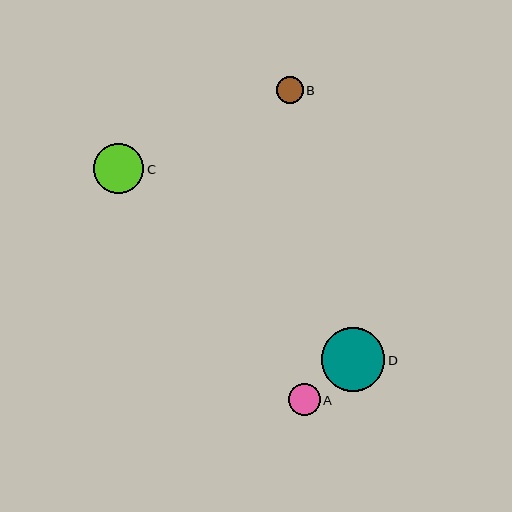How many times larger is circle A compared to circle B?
Circle A is approximately 1.2 times the size of circle B.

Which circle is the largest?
Circle D is the largest with a size of approximately 63 pixels.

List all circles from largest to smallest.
From largest to smallest: D, C, A, B.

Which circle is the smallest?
Circle B is the smallest with a size of approximately 26 pixels.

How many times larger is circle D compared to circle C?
Circle D is approximately 1.3 times the size of circle C.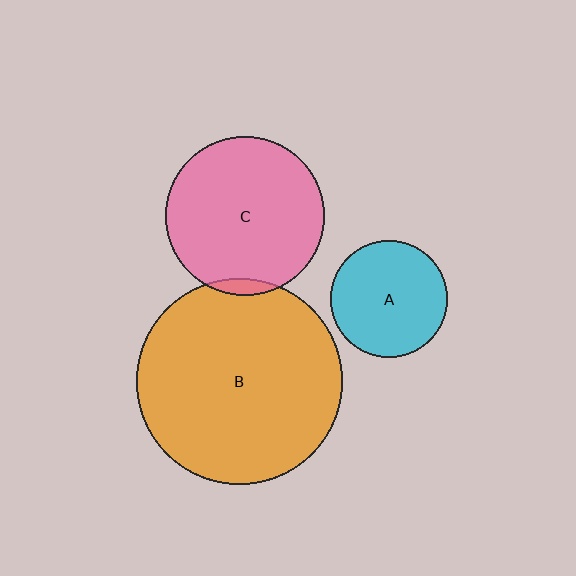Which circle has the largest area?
Circle B (orange).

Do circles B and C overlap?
Yes.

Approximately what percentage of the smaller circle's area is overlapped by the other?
Approximately 5%.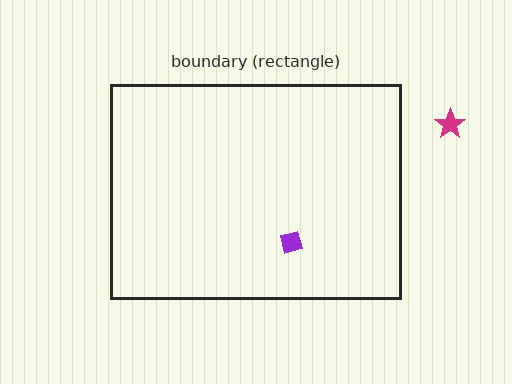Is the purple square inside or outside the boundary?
Inside.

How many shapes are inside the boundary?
1 inside, 1 outside.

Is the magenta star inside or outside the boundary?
Outside.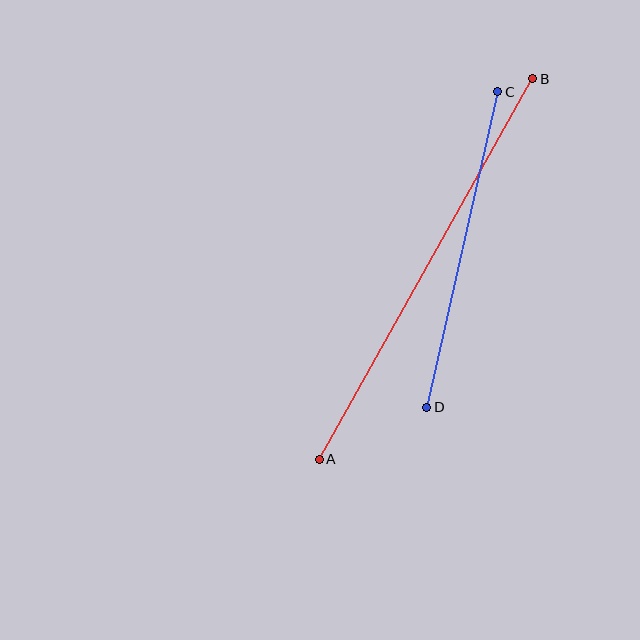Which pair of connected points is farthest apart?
Points A and B are farthest apart.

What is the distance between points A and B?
The distance is approximately 436 pixels.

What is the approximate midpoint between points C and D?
The midpoint is at approximately (462, 250) pixels.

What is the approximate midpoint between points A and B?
The midpoint is at approximately (426, 269) pixels.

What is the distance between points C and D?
The distance is approximately 324 pixels.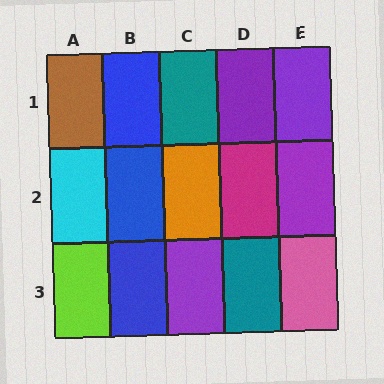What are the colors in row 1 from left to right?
Brown, blue, teal, purple, purple.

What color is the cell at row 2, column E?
Purple.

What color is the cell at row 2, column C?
Orange.